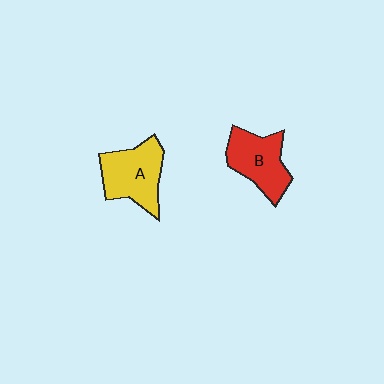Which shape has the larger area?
Shape A (yellow).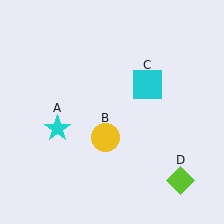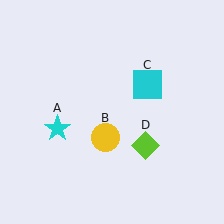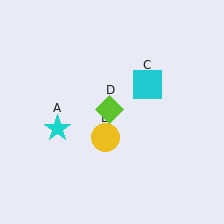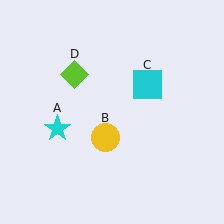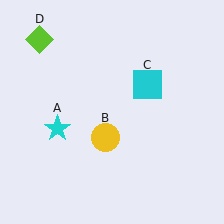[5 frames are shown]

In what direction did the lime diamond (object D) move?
The lime diamond (object D) moved up and to the left.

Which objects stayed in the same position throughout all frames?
Cyan star (object A) and yellow circle (object B) and cyan square (object C) remained stationary.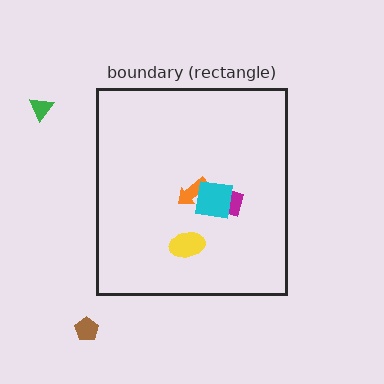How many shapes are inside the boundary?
4 inside, 2 outside.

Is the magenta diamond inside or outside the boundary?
Inside.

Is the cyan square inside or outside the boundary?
Inside.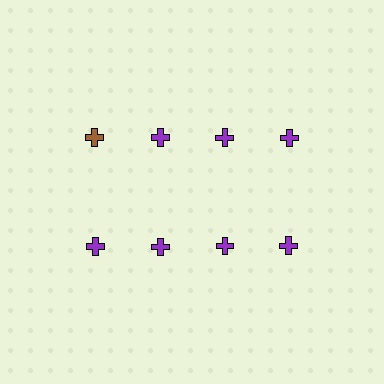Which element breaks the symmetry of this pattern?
The brown cross in the top row, leftmost column breaks the symmetry. All other shapes are purple crosses.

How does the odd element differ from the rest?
It has a different color: brown instead of purple.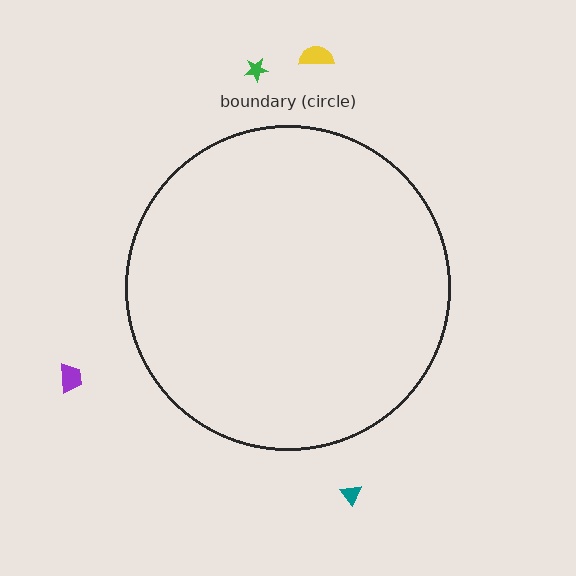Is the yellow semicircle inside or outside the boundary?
Outside.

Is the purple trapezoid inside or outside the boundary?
Outside.